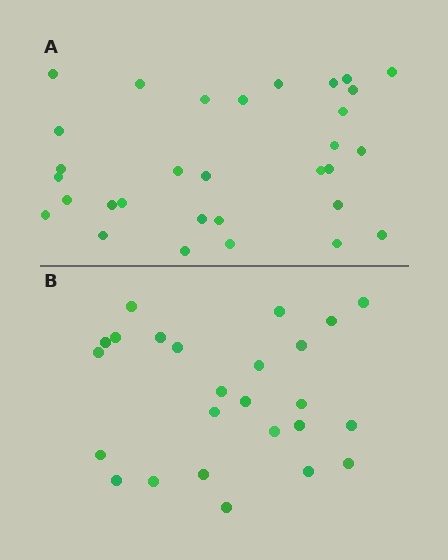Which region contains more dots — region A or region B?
Region A (the top region) has more dots.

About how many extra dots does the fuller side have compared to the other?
Region A has about 6 more dots than region B.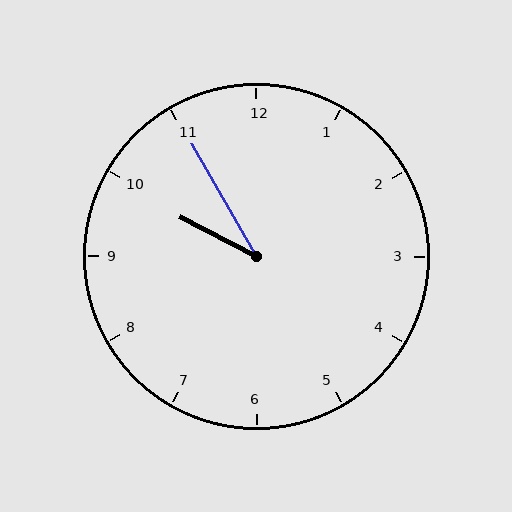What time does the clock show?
9:55.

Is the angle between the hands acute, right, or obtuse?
It is acute.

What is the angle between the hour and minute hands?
Approximately 32 degrees.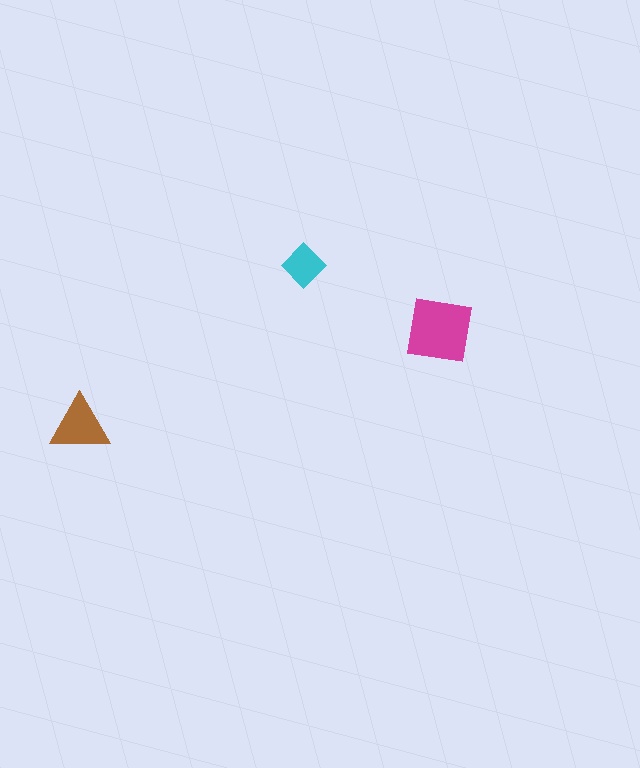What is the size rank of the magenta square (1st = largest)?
1st.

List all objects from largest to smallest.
The magenta square, the brown triangle, the cyan diamond.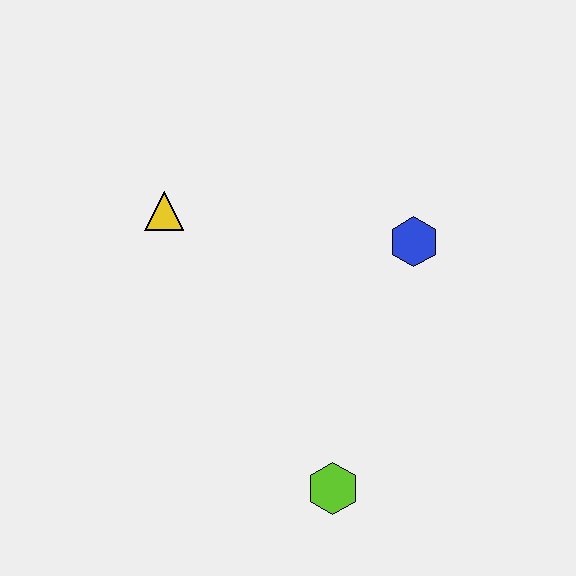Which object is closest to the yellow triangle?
The blue hexagon is closest to the yellow triangle.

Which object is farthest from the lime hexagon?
The yellow triangle is farthest from the lime hexagon.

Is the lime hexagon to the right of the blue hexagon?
No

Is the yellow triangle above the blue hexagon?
Yes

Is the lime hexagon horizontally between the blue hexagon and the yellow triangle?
Yes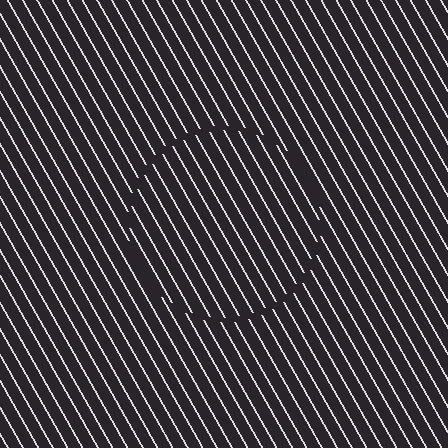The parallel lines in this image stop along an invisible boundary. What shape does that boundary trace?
An illusory circle. The interior of the shape contains the same grating, shifted by half a period — the contour is defined by the phase discontinuity where line-ends from the inner and outer gratings abut.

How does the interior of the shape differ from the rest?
The interior of the shape contains the same grating, shifted by half a period — the contour is defined by the phase discontinuity where line-ends from the inner and outer gratings abut.